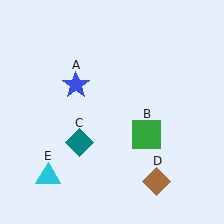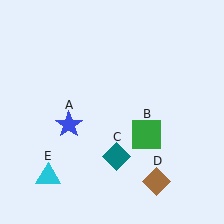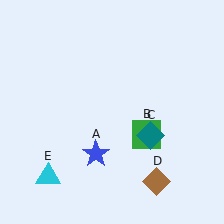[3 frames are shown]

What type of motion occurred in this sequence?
The blue star (object A), teal diamond (object C) rotated counterclockwise around the center of the scene.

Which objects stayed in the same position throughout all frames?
Green square (object B) and brown diamond (object D) and cyan triangle (object E) remained stationary.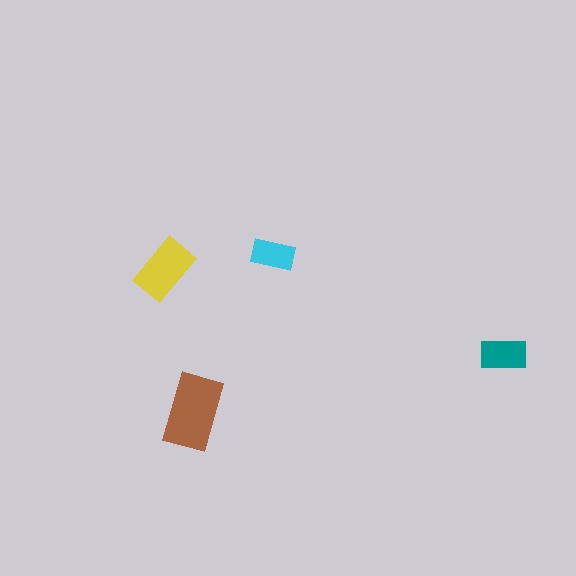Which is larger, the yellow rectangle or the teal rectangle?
The yellow one.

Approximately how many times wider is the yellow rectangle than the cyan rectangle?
About 1.5 times wider.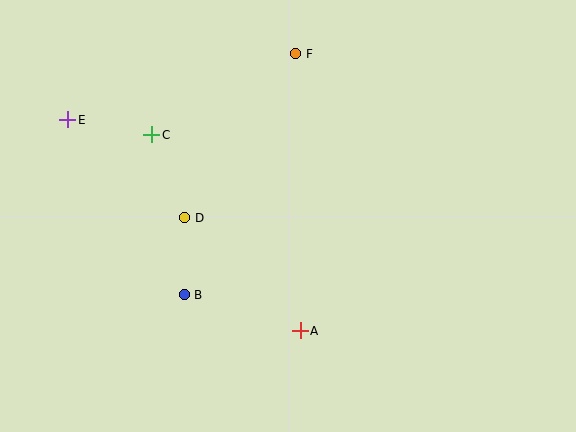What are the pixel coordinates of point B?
Point B is at (184, 295).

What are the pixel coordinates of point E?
Point E is at (68, 120).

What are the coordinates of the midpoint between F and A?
The midpoint between F and A is at (298, 192).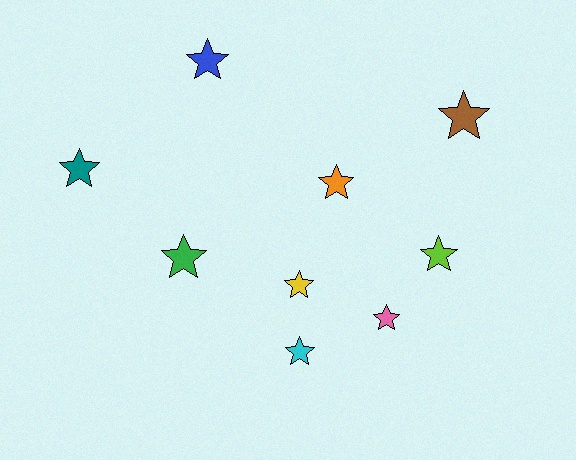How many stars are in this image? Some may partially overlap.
There are 9 stars.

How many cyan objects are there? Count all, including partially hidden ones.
There is 1 cyan object.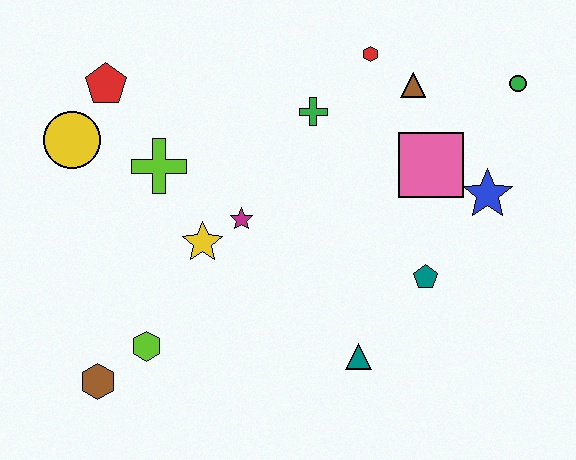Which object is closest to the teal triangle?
The teal pentagon is closest to the teal triangle.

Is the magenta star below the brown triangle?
Yes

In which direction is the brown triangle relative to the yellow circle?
The brown triangle is to the right of the yellow circle.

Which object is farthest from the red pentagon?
The green circle is farthest from the red pentagon.